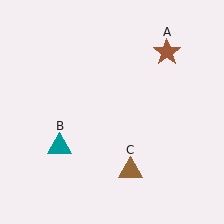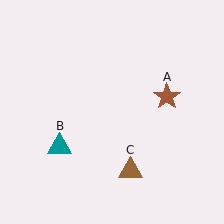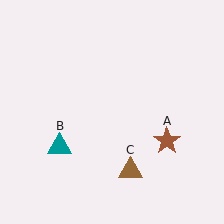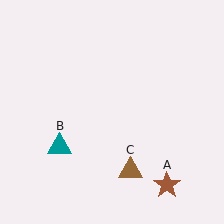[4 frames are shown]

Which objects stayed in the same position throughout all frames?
Teal triangle (object B) and brown triangle (object C) remained stationary.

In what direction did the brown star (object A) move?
The brown star (object A) moved down.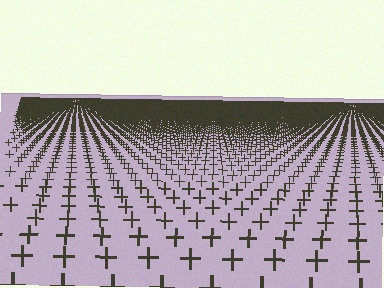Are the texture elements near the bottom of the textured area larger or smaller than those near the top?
Larger. Near the bottom, elements are closer to the viewer and appear at a bigger on-screen size.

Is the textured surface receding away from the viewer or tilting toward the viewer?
The surface is receding away from the viewer. Texture elements get smaller and denser toward the top.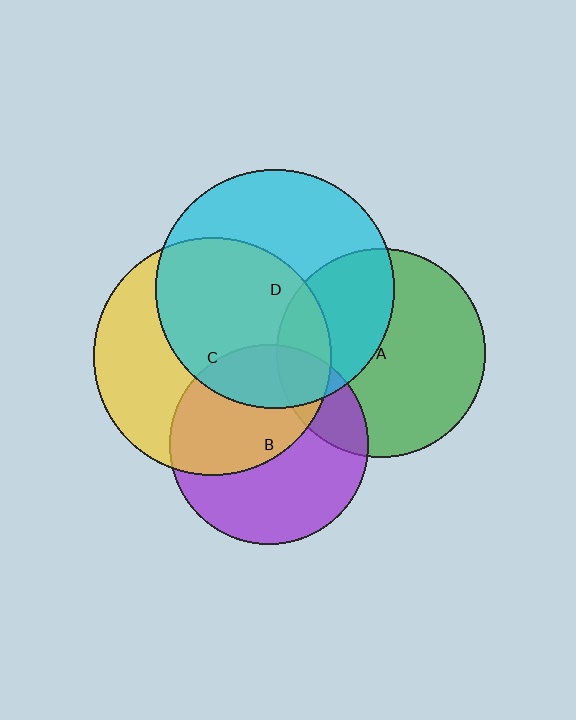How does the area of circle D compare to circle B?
Approximately 1.4 times.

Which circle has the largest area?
Circle C (yellow).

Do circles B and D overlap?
Yes.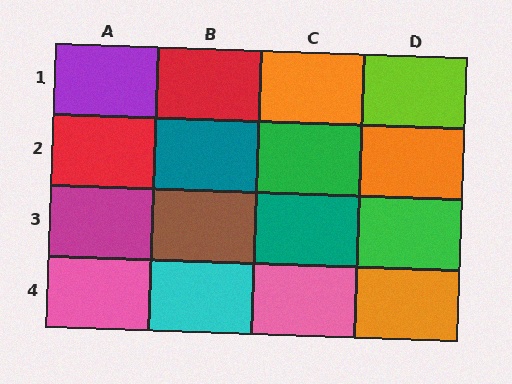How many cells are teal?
2 cells are teal.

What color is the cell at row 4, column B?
Cyan.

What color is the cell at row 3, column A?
Magenta.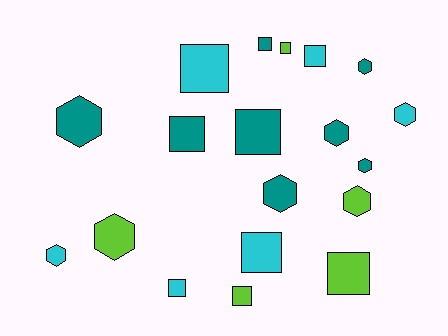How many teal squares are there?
There are 3 teal squares.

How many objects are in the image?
There are 19 objects.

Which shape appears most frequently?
Square, with 10 objects.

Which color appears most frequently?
Teal, with 8 objects.